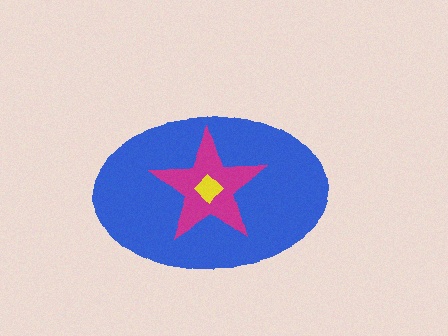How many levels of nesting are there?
3.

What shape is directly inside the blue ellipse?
The magenta star.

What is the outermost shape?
The blue ellipse.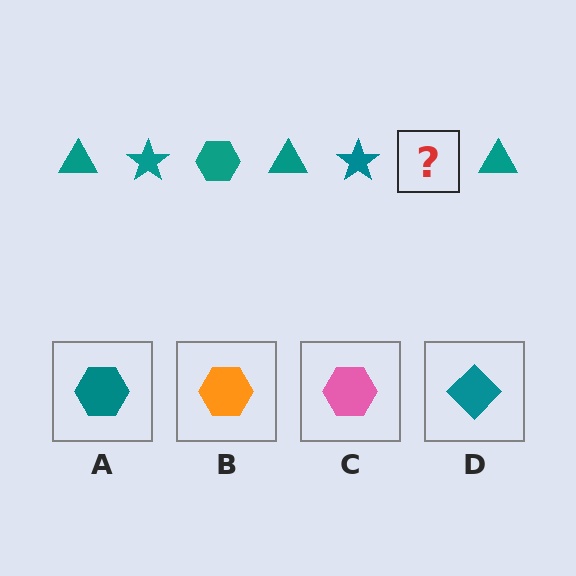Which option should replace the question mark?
Option A.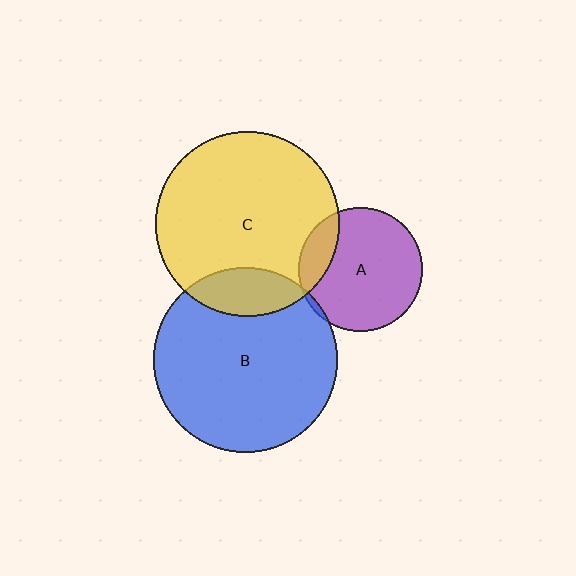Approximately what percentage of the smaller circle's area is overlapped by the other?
Approximately 15%.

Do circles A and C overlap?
Yes.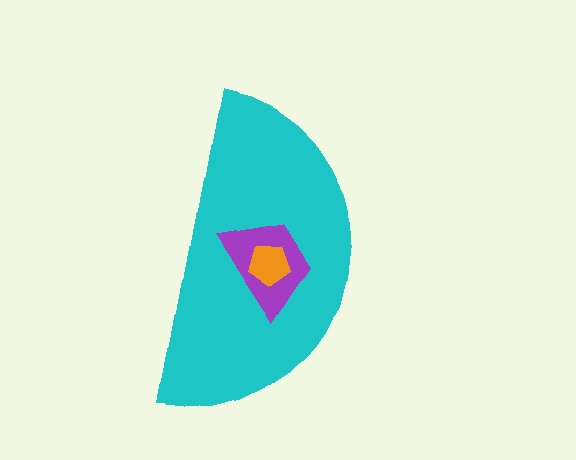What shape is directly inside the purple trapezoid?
The orange pentagon.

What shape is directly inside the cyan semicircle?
The purple trapezoid.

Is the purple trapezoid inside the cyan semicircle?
Yes.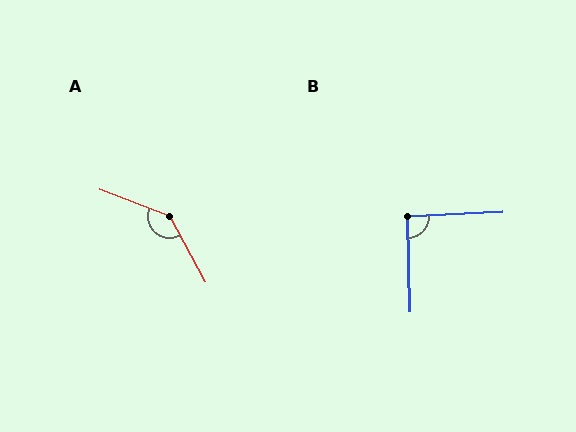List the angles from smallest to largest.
B (91°), A (139°).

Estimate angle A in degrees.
Approximately 139 degrees.